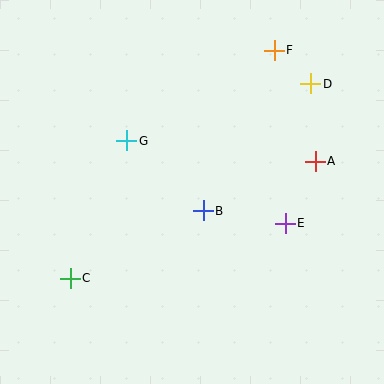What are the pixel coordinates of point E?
Point E is at (285, 223).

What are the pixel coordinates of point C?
Point C is at (70, 278).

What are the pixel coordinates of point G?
Point G is at (127, 141).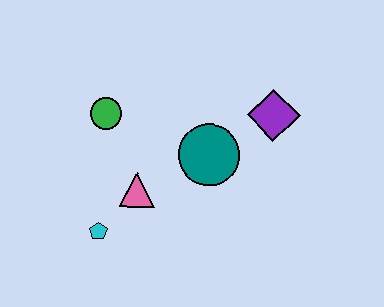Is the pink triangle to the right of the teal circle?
No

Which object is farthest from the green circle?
The purple diamond is farthest from the green circle.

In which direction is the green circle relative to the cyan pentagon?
The green circle is above the cyan pentagon.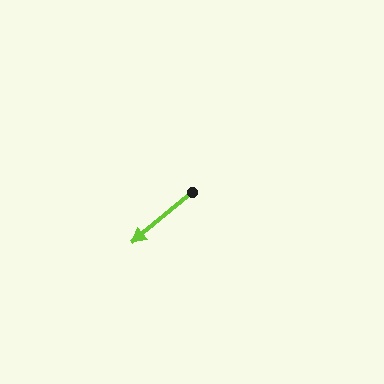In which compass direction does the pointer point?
Southwest.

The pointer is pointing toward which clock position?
Roughly 8 o'clock.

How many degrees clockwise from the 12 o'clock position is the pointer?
Approximately 230 degrees.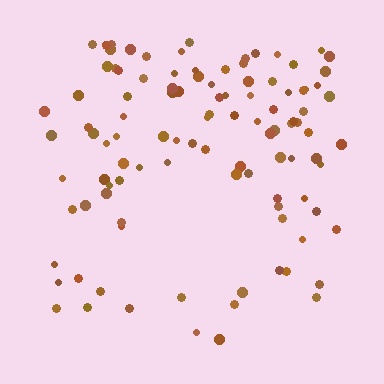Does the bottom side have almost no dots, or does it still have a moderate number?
Still a moderate number, just noticeably fewer than the top.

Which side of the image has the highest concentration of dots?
The top.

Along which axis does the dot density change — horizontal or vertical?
Vertical.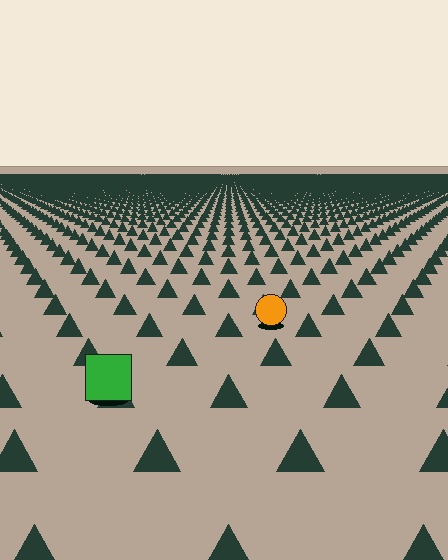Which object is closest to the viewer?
The green square is closest. The texture marks near it are larger and more spread out.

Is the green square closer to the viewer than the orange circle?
Yes. The green square is closer — you can tell from the texture gradient: the ground texture is coarser near it.